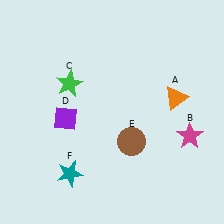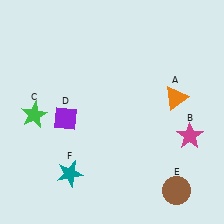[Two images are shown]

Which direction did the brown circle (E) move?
The brown circle (E) moved down.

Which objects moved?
The objects that moved are: the green star (C), the brown circle (E).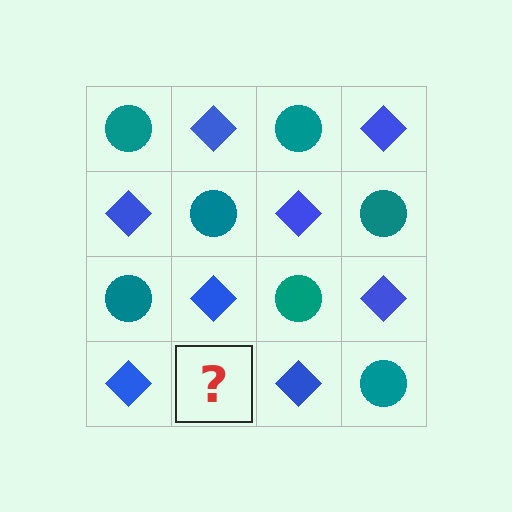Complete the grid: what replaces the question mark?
The question mark should be replaced with a teal circle.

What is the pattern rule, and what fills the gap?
The rule is that it alternates teal circle and blue diamond in a checkerboard pattern. The gap should be filled with a teal circle.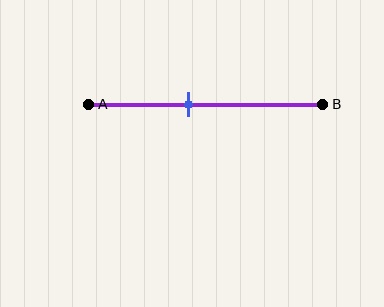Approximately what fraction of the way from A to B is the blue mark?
The blue mark is approximately 45% of the way from A to B.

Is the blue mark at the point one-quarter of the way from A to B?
No, the mark is at about 45% from A, not at the 25% one-quarter point.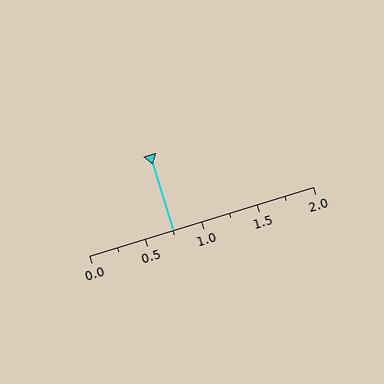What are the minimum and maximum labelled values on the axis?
The axis runs from 0.0 to 2.0.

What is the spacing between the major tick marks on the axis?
The major ticks are spaced 0.5 apart.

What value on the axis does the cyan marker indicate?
The marker indicates approximately 0.75.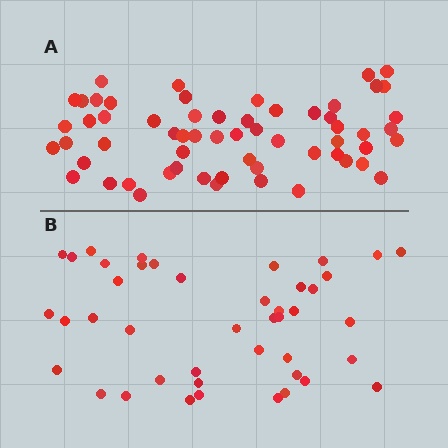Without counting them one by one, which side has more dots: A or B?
Region A (the top region) has more dots.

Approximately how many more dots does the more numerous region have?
Region A has approximately 15 more dots than region B.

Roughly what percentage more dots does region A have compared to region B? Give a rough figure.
About 40% more.